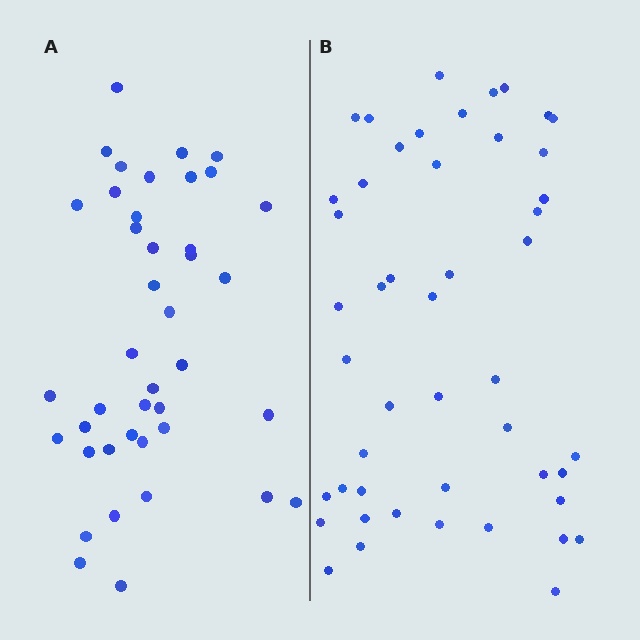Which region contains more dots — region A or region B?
Region B (the right region) has more dots.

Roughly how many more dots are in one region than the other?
Region B has roughly 8 or so more dots than region A.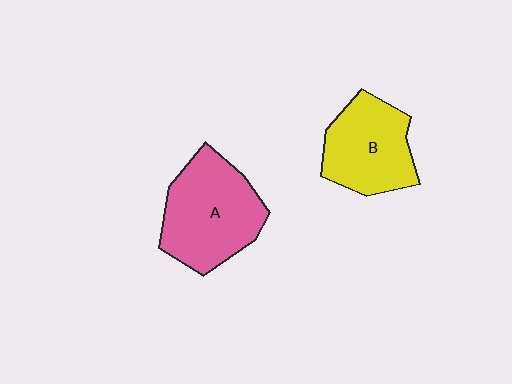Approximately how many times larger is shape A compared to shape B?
Approximately 1.2 times.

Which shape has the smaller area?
Shape B (yellow).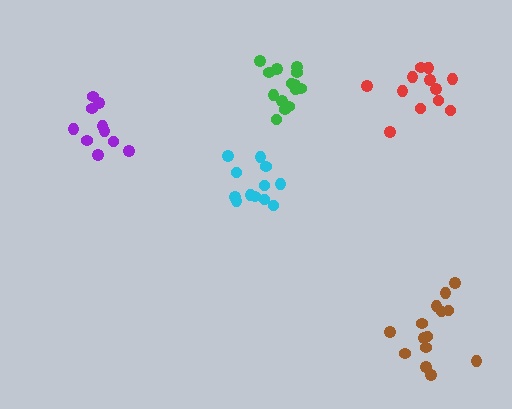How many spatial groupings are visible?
There are 5 spatial groupings.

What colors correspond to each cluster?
The clusters are colored: green, brown, red, purple, cyan.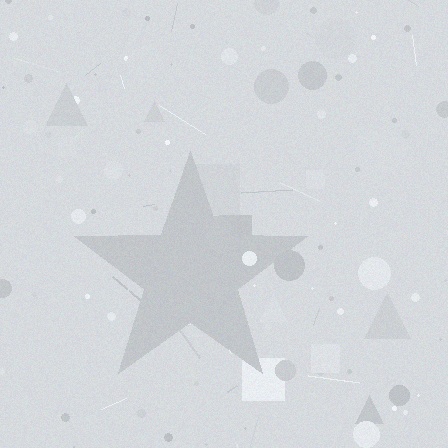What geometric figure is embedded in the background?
A star is embedded in the background.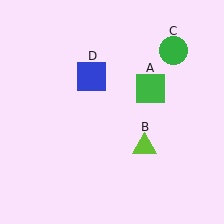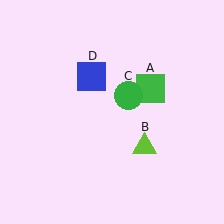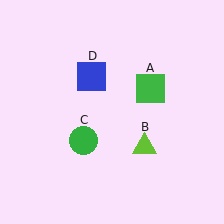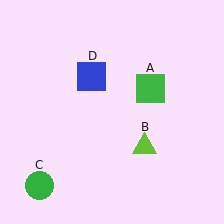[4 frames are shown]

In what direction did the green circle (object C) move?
The green circle (object C) moved down and to the left.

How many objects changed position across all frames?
1 object changed position: green circle (object C).